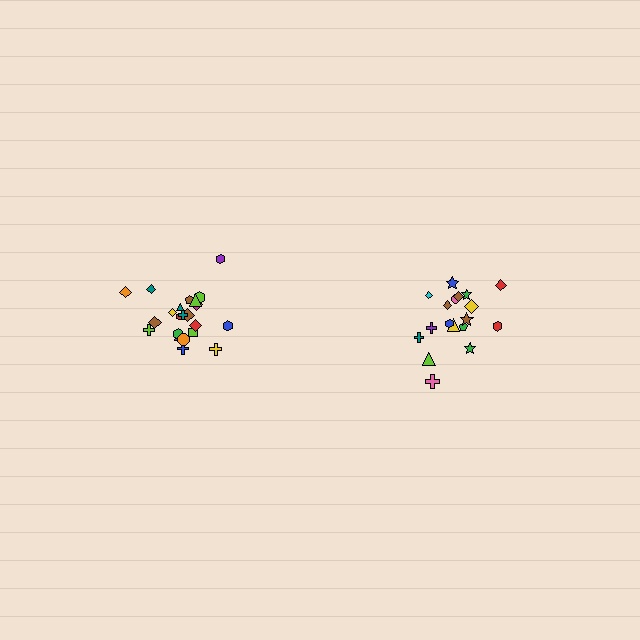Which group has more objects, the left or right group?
The left group.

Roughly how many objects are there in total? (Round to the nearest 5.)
Roughly 40 objects in total.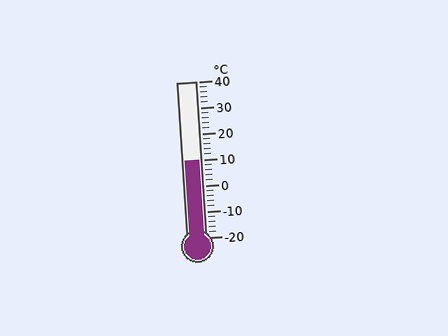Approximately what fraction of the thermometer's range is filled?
The thermometer is filled to approximately 50% of its range.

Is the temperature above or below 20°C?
The temperature is below 20°C.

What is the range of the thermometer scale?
The thermometer scale ranges from -20°C to 40°C.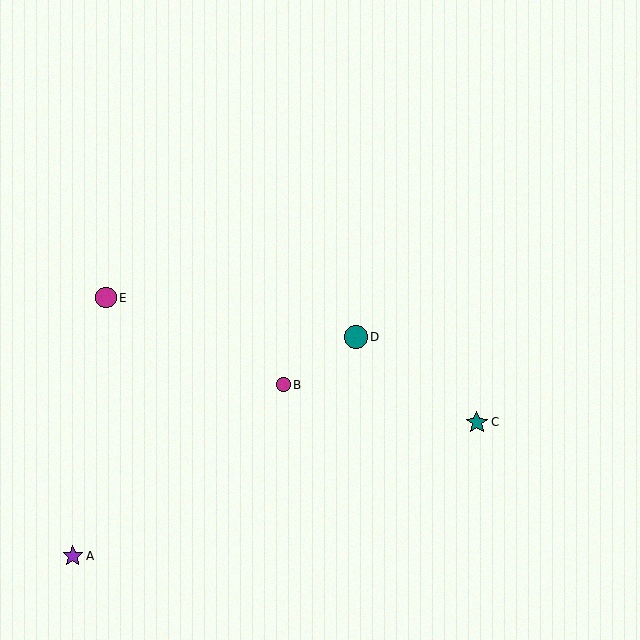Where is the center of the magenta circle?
The center of the magenta circle is at (106, 298).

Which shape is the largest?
The teal circle (labeled D) is the largest.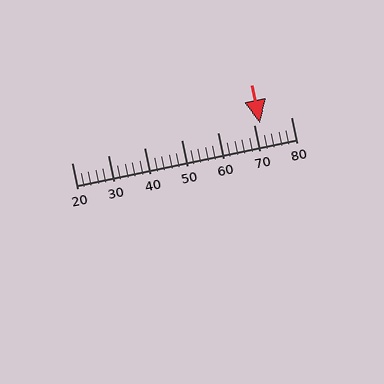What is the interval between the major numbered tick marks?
The major tick marks are spaced 10 units apart.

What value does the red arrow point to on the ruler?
The red arrow points to approximately 72.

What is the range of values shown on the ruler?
The ruler shows values from 20 to 80.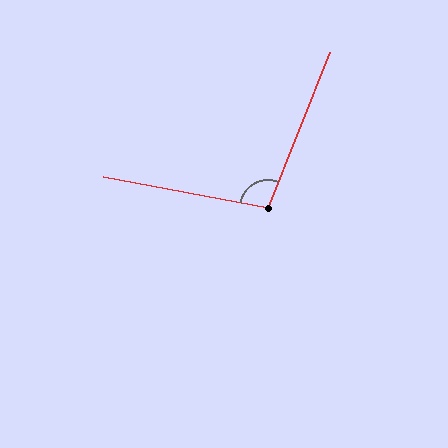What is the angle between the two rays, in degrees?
Approximately 101 degrees.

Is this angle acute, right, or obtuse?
It is obtuse.